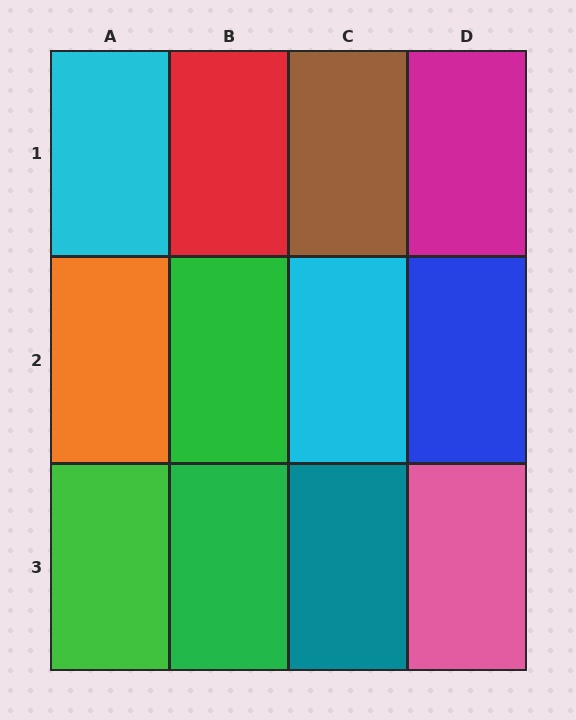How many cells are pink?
1 cell is pink.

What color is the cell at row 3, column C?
Teal.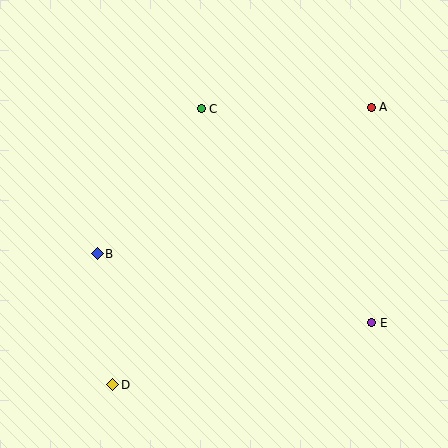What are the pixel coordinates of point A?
Point A is at (371, 107).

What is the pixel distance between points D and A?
The distance between D and A is 379 pixels.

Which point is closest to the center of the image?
Point C at (201, 109) is closest to the center.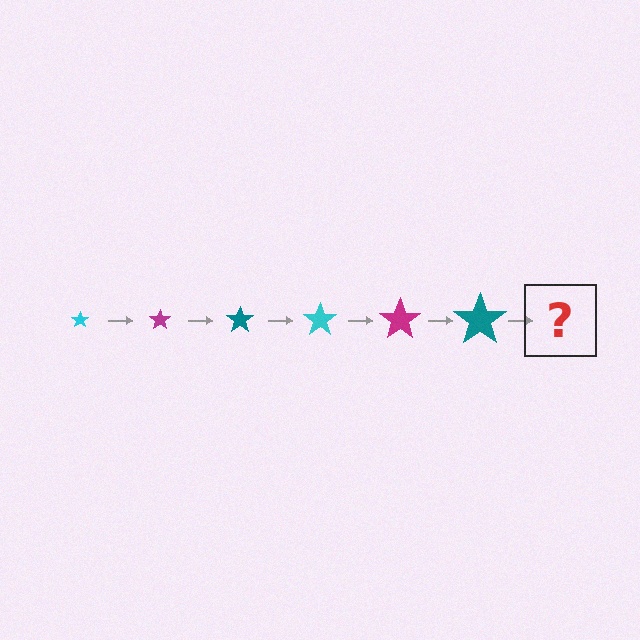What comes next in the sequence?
The next element should be a cyan star, larger than the previous one.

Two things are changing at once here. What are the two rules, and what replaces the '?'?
The two rules are that the star grows larger each step and the color cycles through cyan, magenta, and teal. The '?' should be a cyan star, larger than the previous one.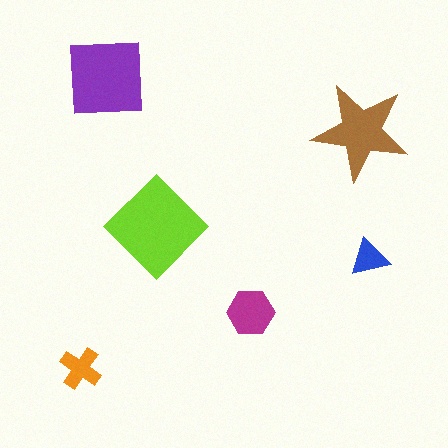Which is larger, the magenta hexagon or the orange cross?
The magenta hexagon.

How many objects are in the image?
There are 6 objects in the image.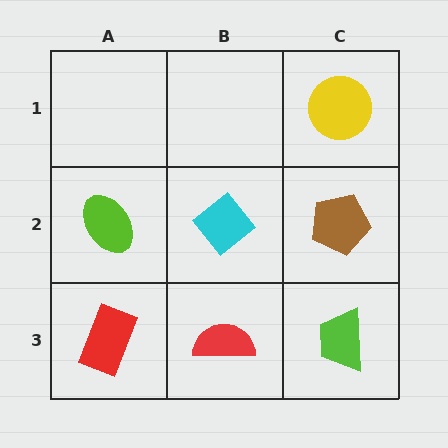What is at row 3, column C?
A lime trapezoid.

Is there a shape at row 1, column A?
No, that cell is empty.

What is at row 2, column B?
A cyan diamond.